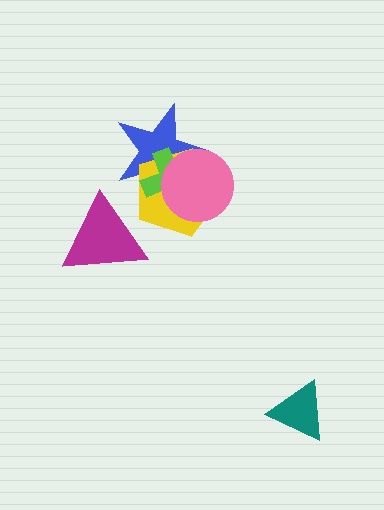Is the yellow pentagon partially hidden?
Yes, it is partially covered by another shape.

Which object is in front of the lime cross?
The pink circle is in front of the lime cross.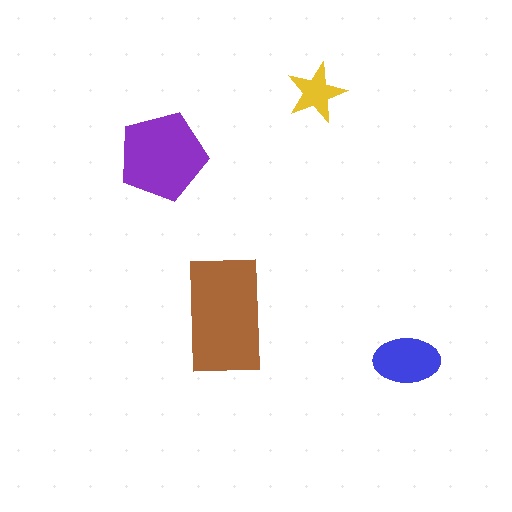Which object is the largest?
The brown rectangle.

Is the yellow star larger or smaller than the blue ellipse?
Smaller.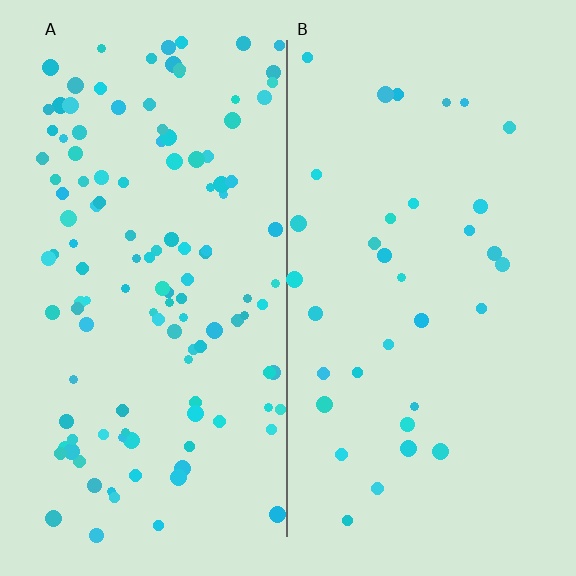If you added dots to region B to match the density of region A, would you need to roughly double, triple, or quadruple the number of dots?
Approximately quadruple.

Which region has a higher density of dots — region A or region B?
A (the left).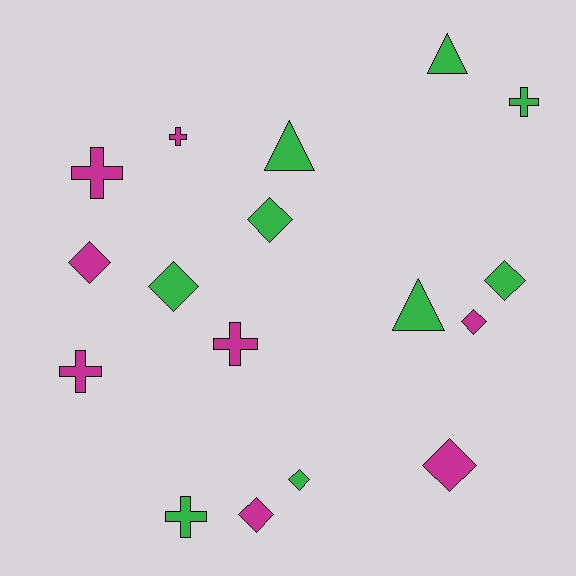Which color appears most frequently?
Green, with 9 objects.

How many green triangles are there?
There are 3 green triangles.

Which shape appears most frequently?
Diamond, with 8 objects.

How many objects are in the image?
There are 17 objects.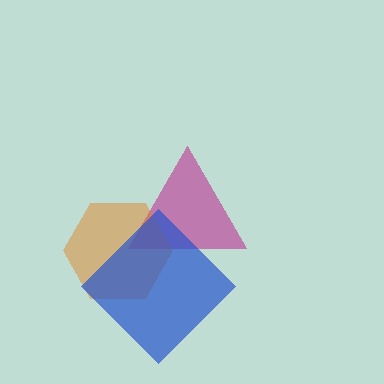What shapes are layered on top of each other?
The layered shapes are: a magenta triangle, an orange hexagon, a blue diamond.